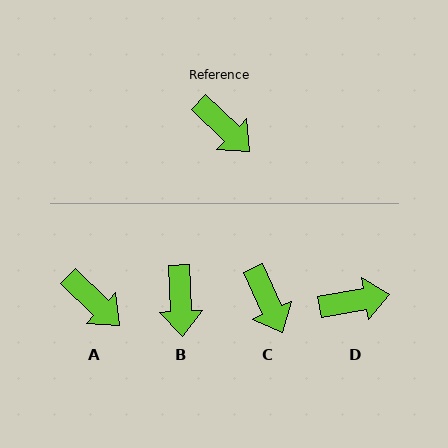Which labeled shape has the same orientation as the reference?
A.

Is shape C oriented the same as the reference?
No, it is off by about 22 degrees.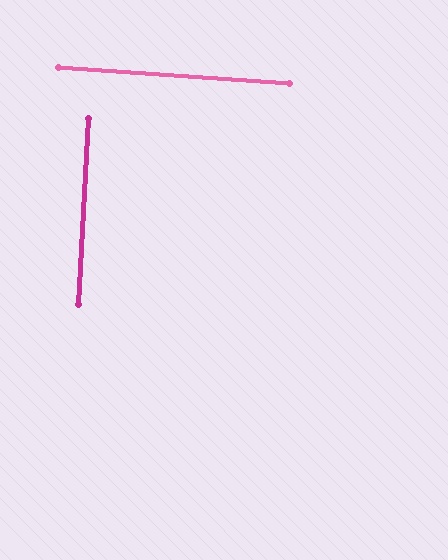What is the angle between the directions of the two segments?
Approximately 89 degrees.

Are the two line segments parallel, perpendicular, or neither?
Perpendicular — they meet at approximately 89°.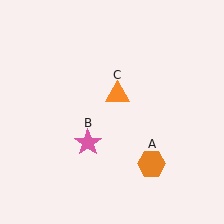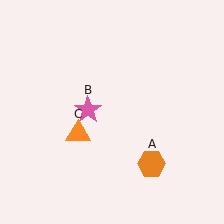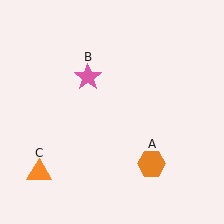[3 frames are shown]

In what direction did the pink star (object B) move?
The pink star (object B) moved up.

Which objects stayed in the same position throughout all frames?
Orange hexagon (object A) remained stationary.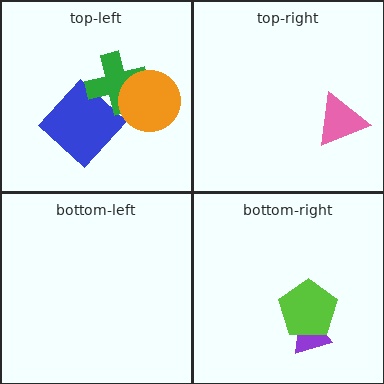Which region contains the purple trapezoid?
The bottom-right region.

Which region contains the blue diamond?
The top-left region.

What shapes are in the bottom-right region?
The purple trapezoid, the lime pentagon.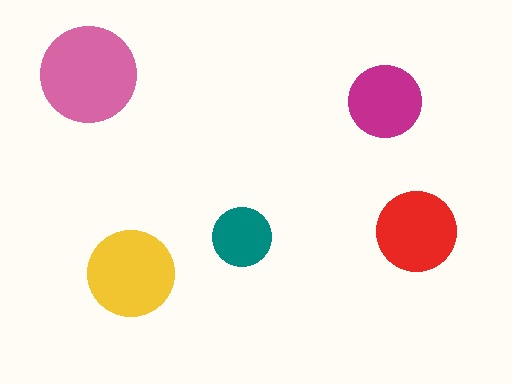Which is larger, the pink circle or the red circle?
The pink one.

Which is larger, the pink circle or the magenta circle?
The pink one.